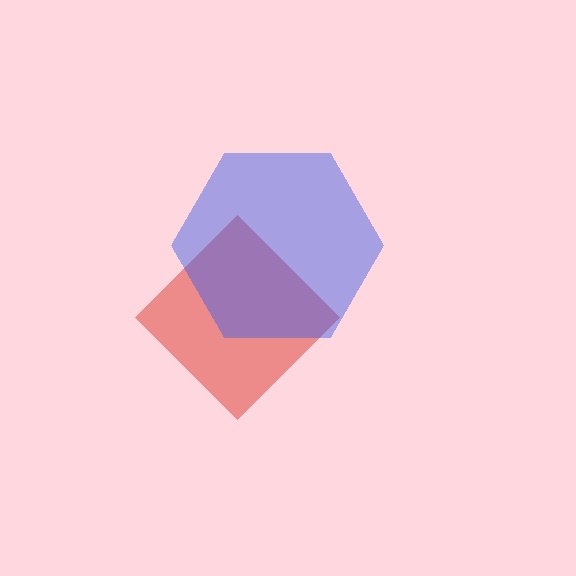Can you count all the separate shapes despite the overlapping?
Yes, there are 2 separate shapes.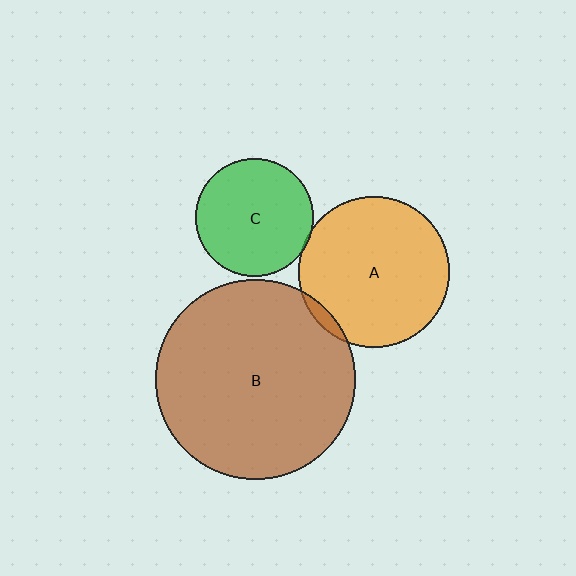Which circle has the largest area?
Circle B (brown).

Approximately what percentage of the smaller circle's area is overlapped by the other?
Approximately 5%.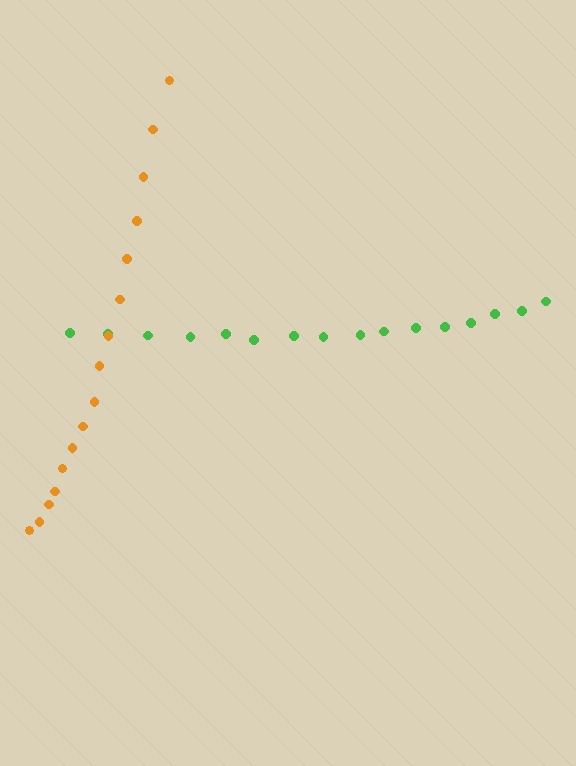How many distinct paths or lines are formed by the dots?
There are 2 distinct paths.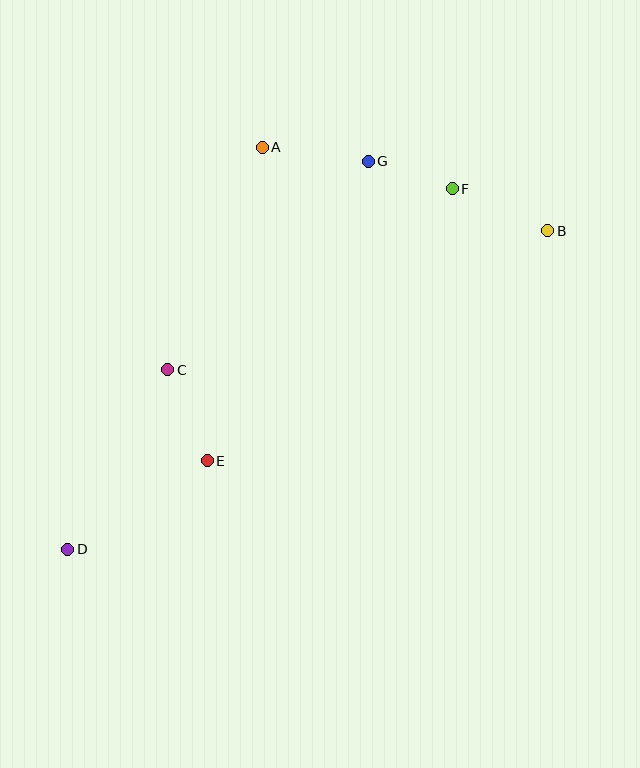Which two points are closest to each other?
Points F and G are closest to each other.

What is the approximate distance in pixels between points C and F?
The distance between C and F is approximately 337 pixels.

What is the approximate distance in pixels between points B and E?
The distance between B and E is approximately 411 pixels.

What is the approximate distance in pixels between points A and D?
The distance between A and D is approximately 447 pixels.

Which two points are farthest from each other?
Points B and D are farthest from each other.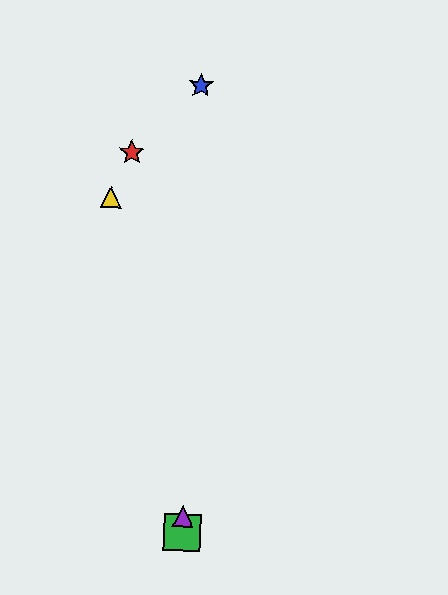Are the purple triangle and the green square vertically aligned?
Yes, both are at x≈183.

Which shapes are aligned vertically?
The blue star, the green square, the purple triangle are aligned vertically.